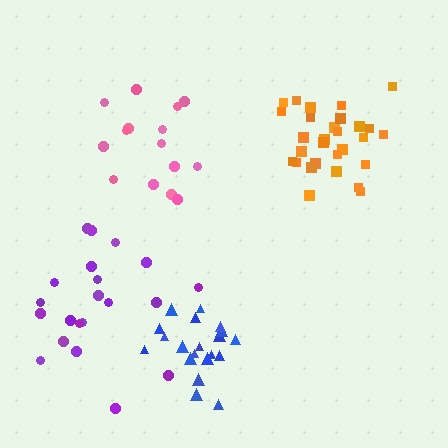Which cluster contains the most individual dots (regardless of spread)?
Orange (29).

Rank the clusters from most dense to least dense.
orange, blue, pink, purple.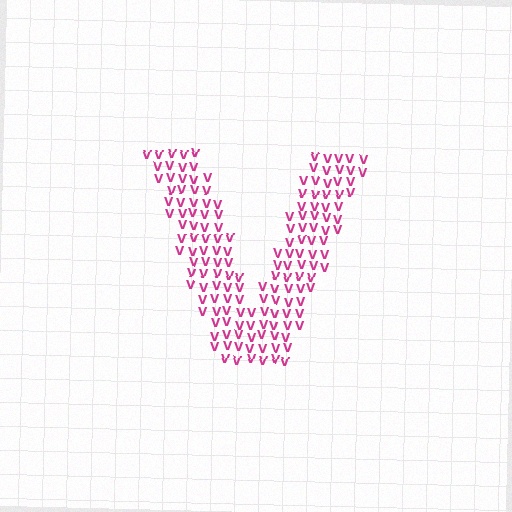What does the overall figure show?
The overall figure shows the letter V.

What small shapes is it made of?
It is made of small letter V's.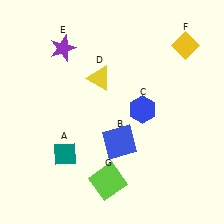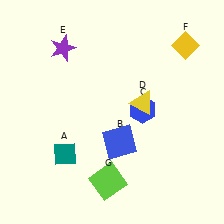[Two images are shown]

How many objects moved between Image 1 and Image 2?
1 object moved between the two images.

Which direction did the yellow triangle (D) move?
The yellow triangle (D) moved right.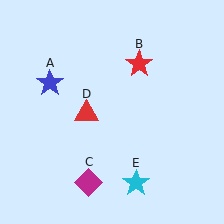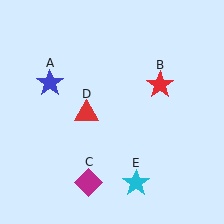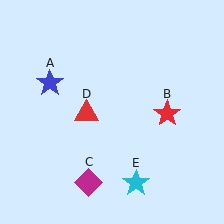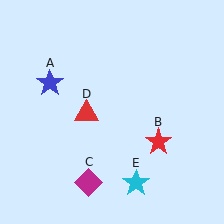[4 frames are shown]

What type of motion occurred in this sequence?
The red star (object B) rotated clockwise around the center of the scene.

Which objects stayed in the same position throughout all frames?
Blue star (object A) and magenta diamond (object C) and red triangle (object D) and cyan star (object E) remained stationary.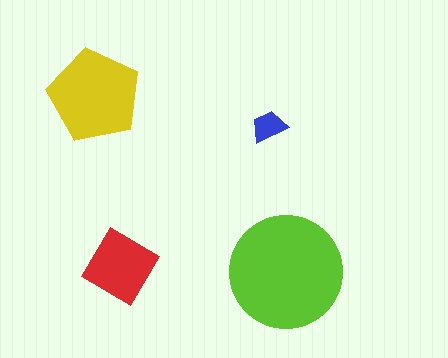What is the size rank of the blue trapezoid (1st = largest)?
4th.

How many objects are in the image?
There are 4 objects in the image.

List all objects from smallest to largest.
The blue trapezoid, the red diamond, the yellow pentagon, the lime circle.